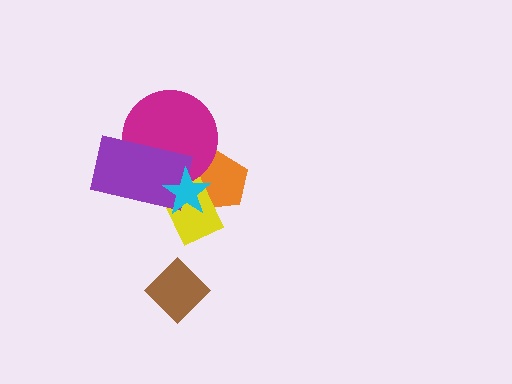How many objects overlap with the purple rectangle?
3 objects overlap with the purple rectangle.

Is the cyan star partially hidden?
No, no other shape covers it.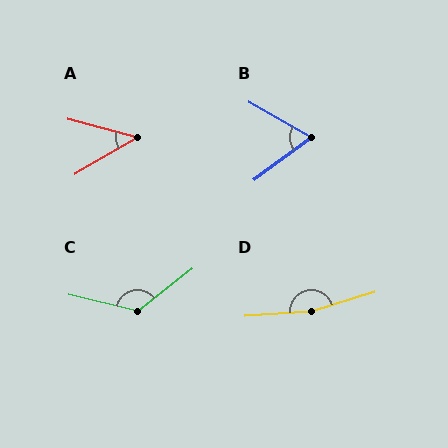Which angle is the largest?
D, at approximately 166 degrees.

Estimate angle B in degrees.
Approximately 66 degrees.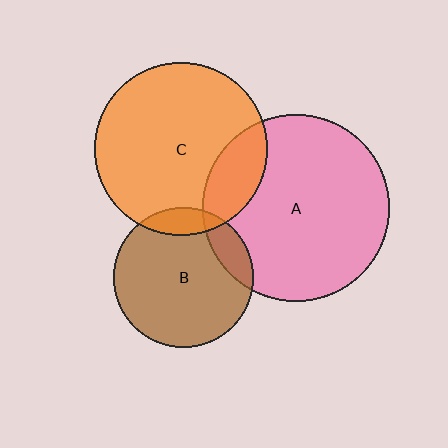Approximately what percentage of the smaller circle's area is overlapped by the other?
Approximately 10%.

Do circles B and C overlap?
Yes.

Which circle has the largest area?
Circle A (pink).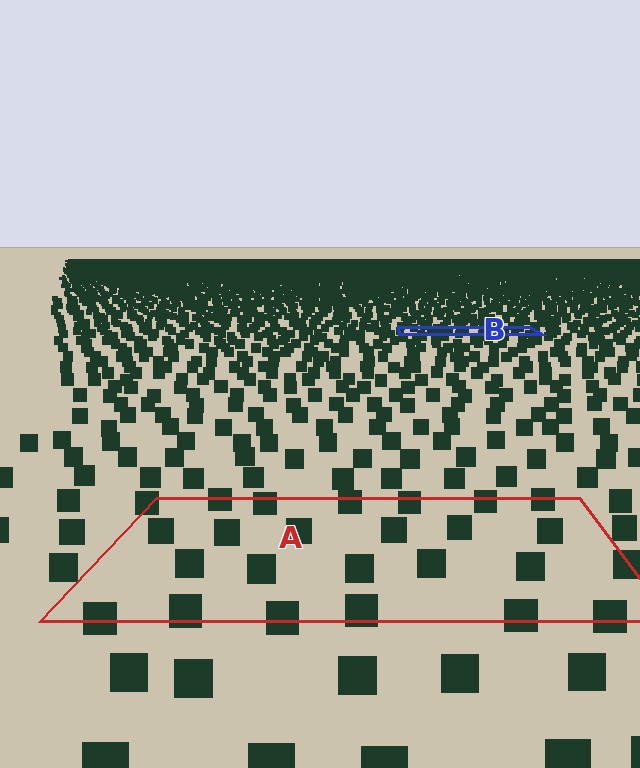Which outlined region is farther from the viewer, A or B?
Region B is farther from the viewer — the texture elements inside it appear smaller and more densely packed.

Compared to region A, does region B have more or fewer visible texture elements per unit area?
Region B has more texture elements per unit area — they are packed more densely because it is farther away.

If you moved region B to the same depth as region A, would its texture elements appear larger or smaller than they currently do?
They would appear larger. At a closer depth, the same texture elements are projected at a bigger on-screen size.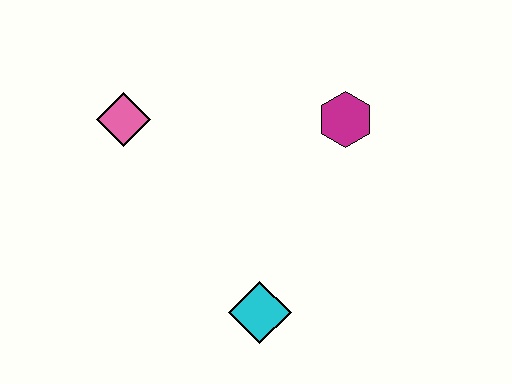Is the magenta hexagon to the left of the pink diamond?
No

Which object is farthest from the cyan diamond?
The pink diamond is farthest from the cyan diamond.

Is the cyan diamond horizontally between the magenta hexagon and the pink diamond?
Yes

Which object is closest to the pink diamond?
The magenta hexagon is closest to the pink diamond.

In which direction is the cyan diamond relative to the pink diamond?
The cyan diamond is below the pink diamond.